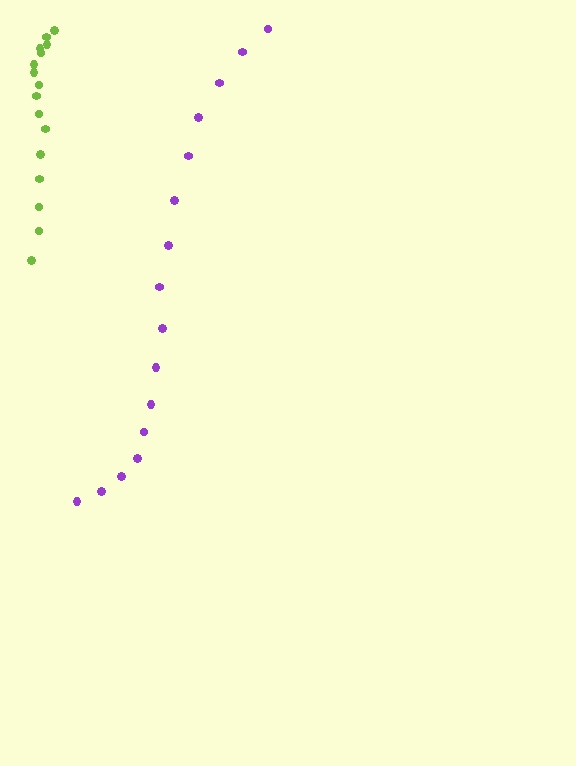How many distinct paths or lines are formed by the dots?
There are 2 distinct paths.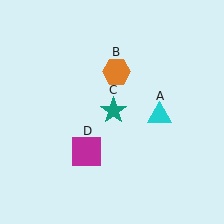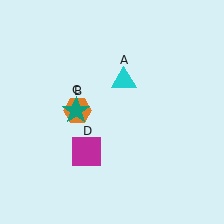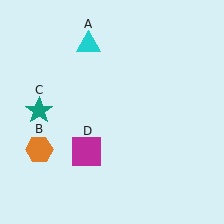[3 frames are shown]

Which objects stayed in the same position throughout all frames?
Magenta square (object D) remained stationary.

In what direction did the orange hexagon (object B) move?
The orange hexagon (object B) moved down and to the left.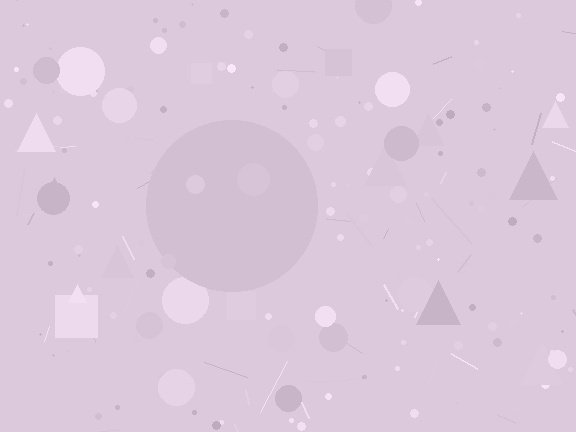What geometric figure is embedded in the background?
A circle is embedded in the background.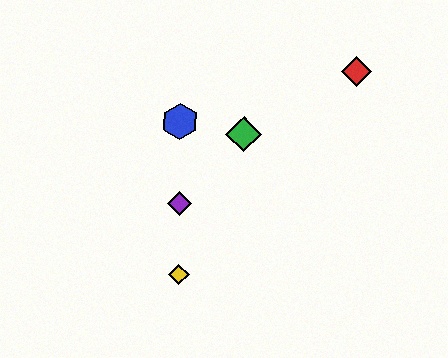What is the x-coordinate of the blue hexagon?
The blue hexagon is at x≈180.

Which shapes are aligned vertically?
The blue hexagon, the yellow diamond, the purple diamond are aligned vertically.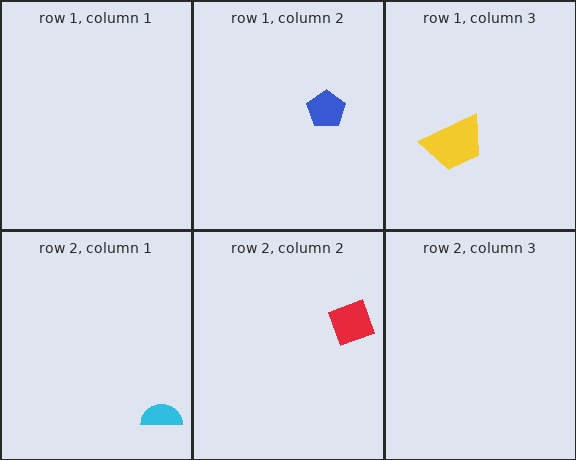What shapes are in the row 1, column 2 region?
The blue pentagon.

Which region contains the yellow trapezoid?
The row 1, column 3 region.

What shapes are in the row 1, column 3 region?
The yellow trapezoid.